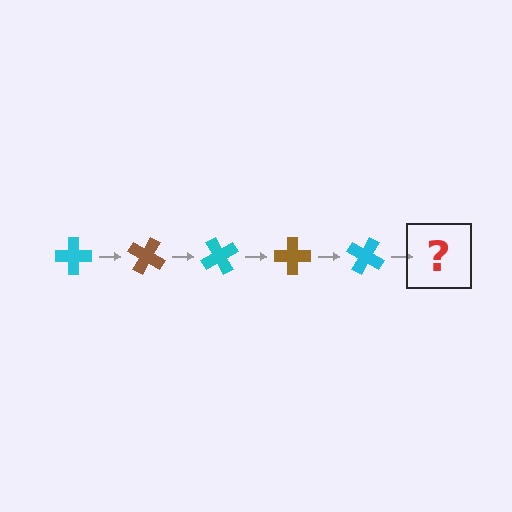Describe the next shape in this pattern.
It should be a brown cross, rotated 150 degrees from the start.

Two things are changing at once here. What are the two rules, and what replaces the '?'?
The two rules are that it rotates 30 degrees each step and the color cycles through cyan and brown. The '?' should be a brown cross, rotated 150 degrees from the start.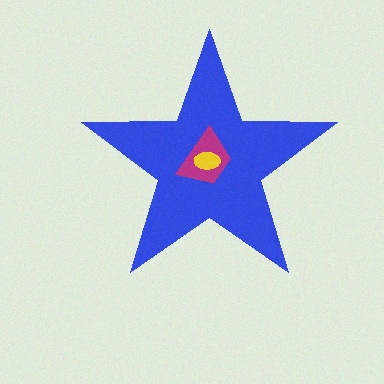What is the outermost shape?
The blue star.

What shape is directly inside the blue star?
The magenta trapezoid.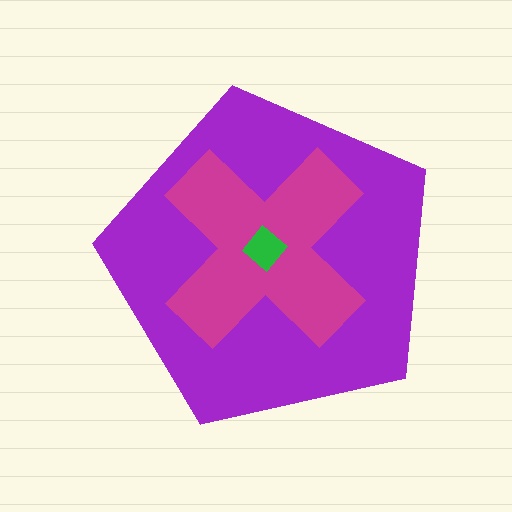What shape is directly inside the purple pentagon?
The magenta cross.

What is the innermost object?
The green diamond.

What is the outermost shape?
The purple pentagon.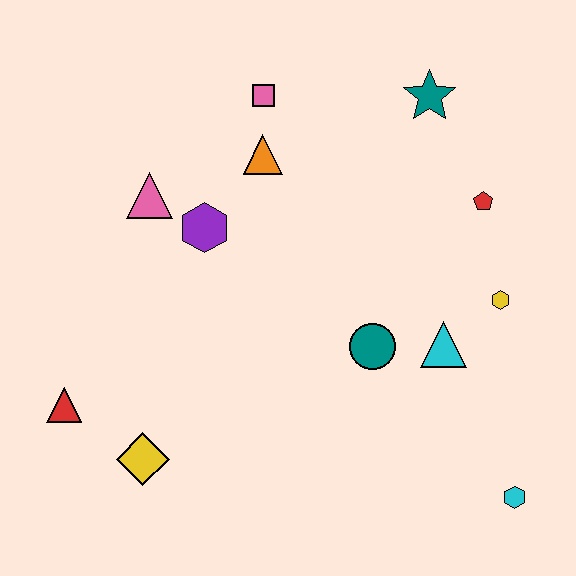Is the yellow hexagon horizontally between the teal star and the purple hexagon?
No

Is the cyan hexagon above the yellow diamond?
No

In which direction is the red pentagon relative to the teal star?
The red pentagon is below the teal star.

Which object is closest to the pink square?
The orange triangle is closest to the pink square.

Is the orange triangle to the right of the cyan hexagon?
No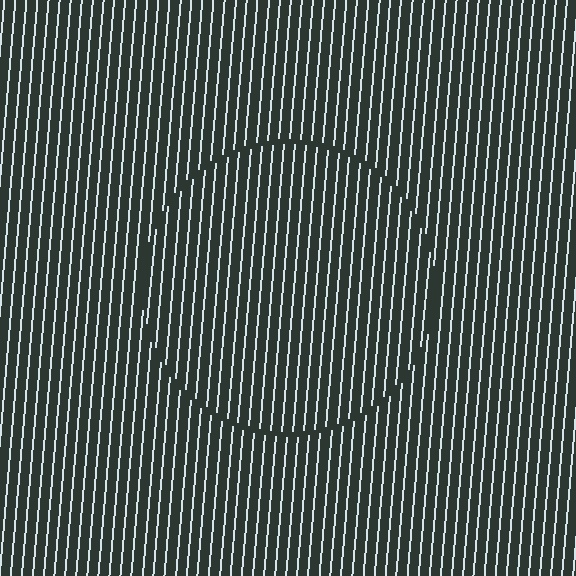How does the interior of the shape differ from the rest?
The interior of the shape contains the same grating, shifted by half a period — the contour is defined by the phase discontinuity where line-ends from the inner and outer gratings abut.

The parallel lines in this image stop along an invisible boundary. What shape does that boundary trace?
An illusory circle. The interior of the shape contains the same grating, shifted by half a period — the contour is defined by the phase discontinuity where line-ends from the inner and outer gratings abut.